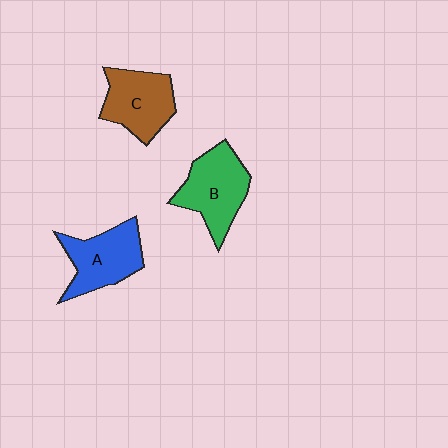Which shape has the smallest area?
Shape C (brown).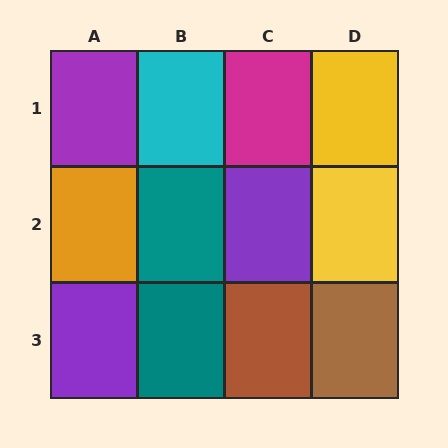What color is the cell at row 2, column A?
Orange.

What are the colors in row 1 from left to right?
Purple, cyan, magenta, yellow.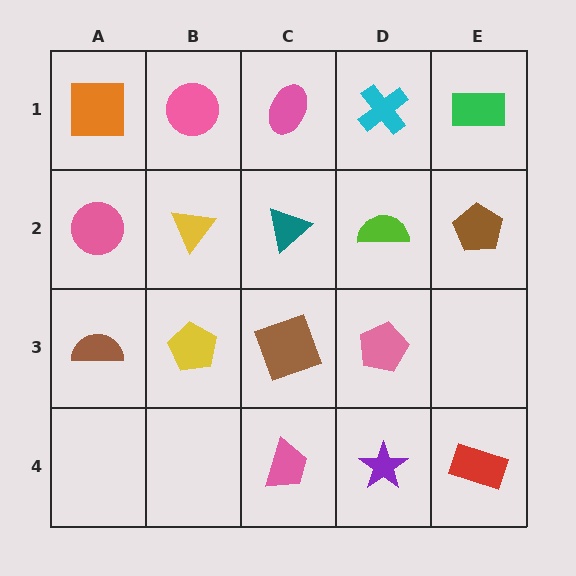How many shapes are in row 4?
3 shapes.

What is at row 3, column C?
A brown square.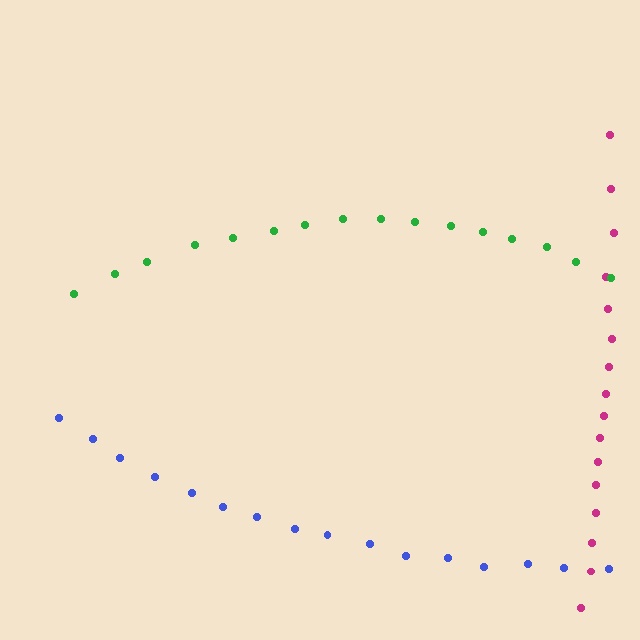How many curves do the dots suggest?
There are 3 distinct paths.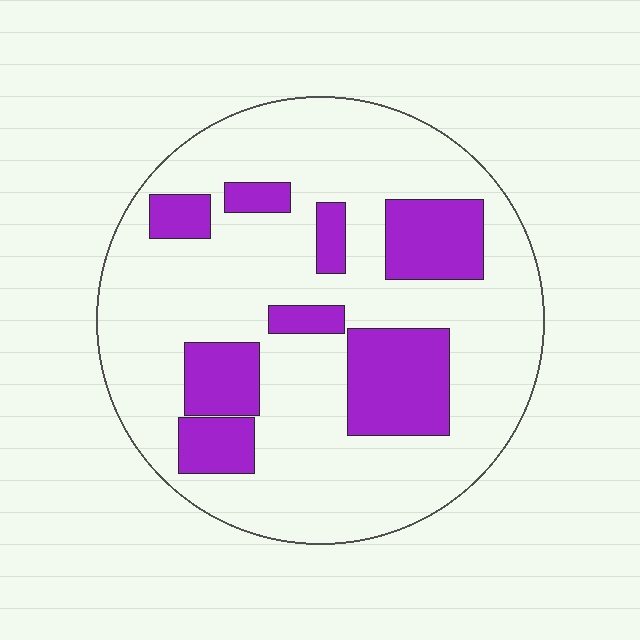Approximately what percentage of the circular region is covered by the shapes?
Approximately 25%.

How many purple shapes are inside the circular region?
8.